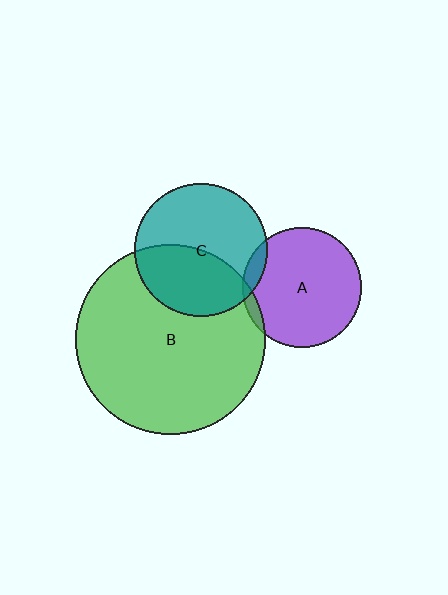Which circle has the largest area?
Circle B (green).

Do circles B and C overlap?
Yes.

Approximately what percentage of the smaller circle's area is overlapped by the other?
Approximately 45%.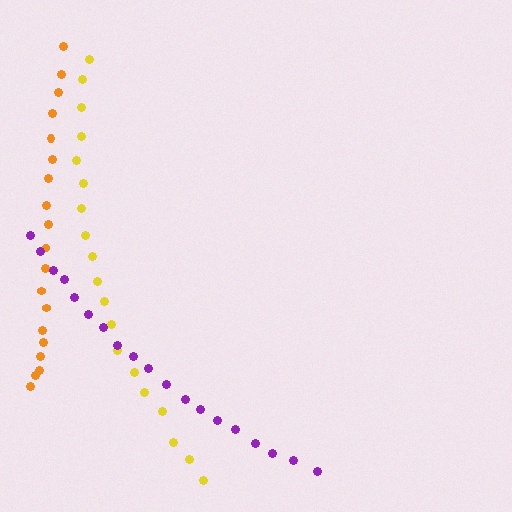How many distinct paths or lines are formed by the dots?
There are 3 distinct paths.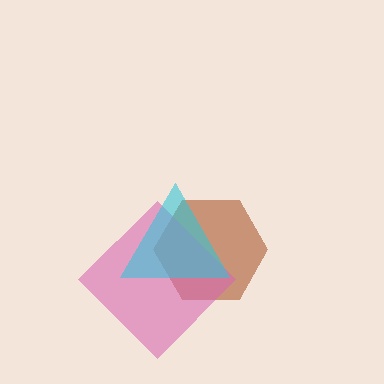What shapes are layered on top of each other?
The layered shapes are: a brown hexagon, a pink diamond, a cyan triangle.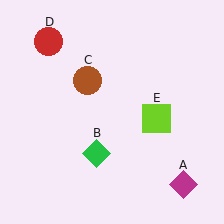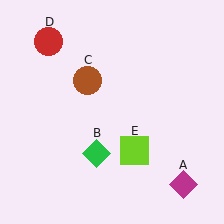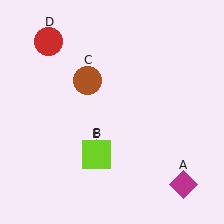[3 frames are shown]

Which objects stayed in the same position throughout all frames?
Magenta diamond (object A) and green diamond (object B) and brown circle (object C) and red circle (object D) remained stationary.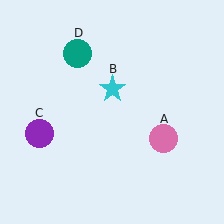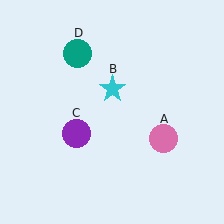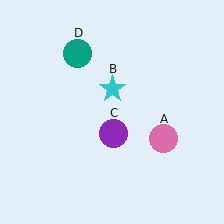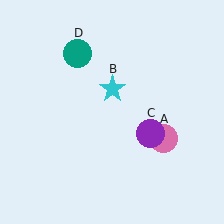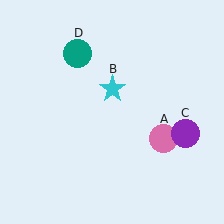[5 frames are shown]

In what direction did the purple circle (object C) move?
The purple circle (object C) moved right.